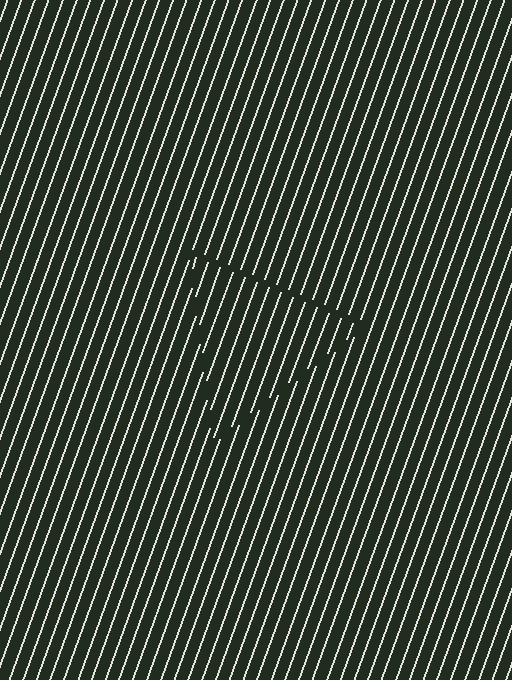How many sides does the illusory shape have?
3 sides — the line-ends trace a triangle.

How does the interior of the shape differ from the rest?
The interior of the shape contains the same grating, shifted by half a period — the contour is defined by the phase discontinuity where line-ends from the inner and outer gratings abut.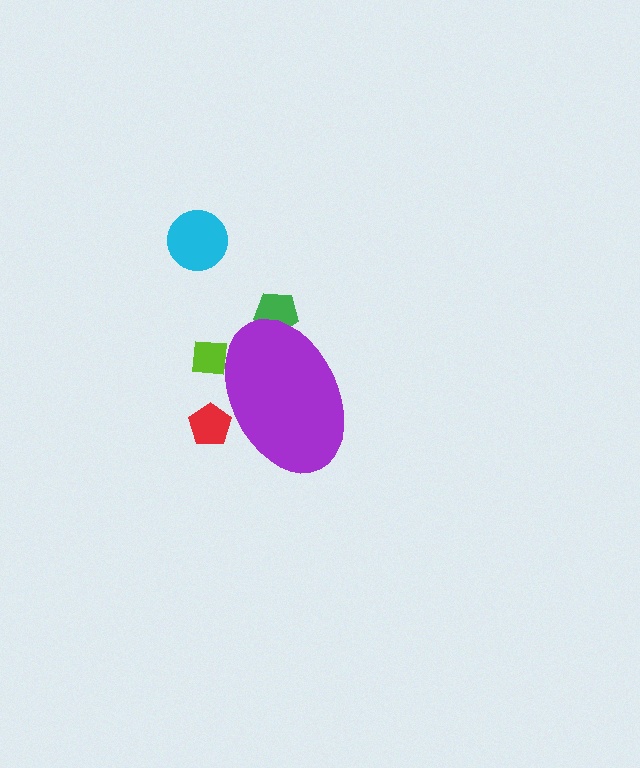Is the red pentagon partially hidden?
Yes, the red pentagon is partially hidden behind the purple ellipse.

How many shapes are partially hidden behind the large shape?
3 shapes are partially hidden.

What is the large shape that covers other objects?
A purple ellipse.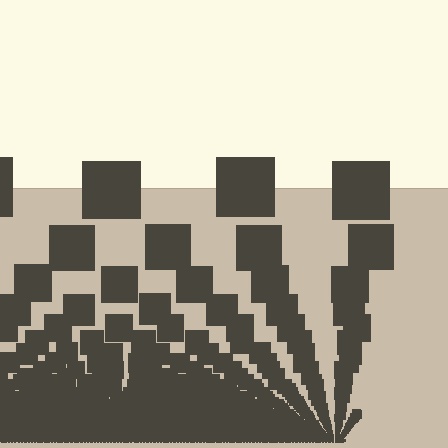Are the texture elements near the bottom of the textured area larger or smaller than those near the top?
Smaller. The gradient is inverted — elements near the bottom are smaller and denser.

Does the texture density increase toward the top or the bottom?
Density increases toward the bottom.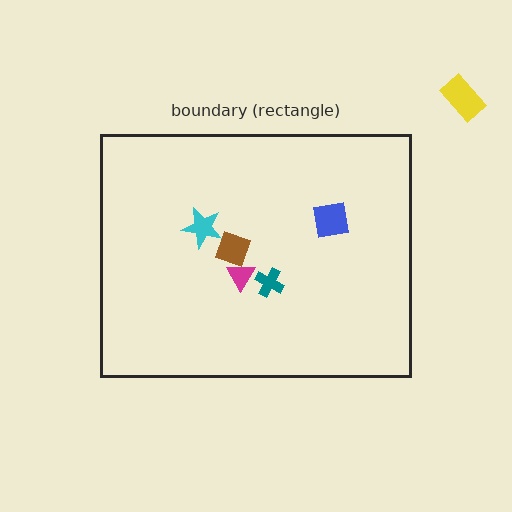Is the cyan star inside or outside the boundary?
Inside.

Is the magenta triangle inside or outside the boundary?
Inside.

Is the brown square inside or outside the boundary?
Inside.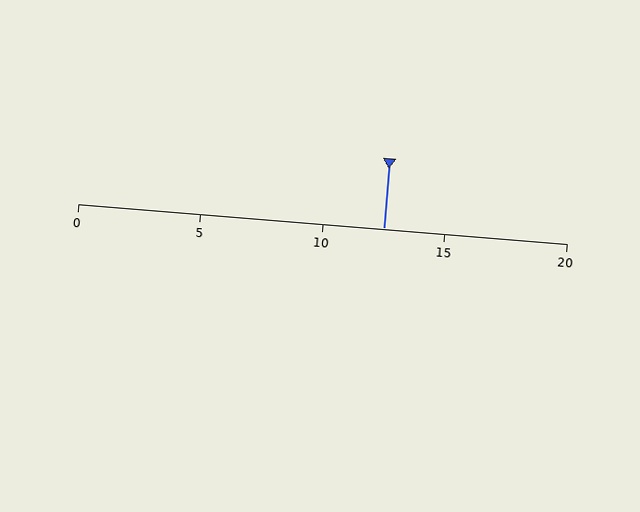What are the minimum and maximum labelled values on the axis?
The axis runs from 0 to 20.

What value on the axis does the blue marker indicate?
The marker indicates approximately 12.5.